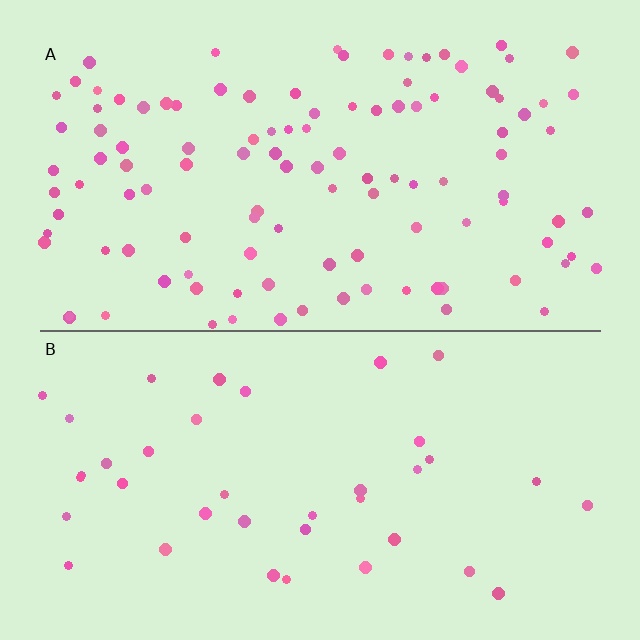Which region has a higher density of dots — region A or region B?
A (the top).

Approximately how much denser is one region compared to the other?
Approximately 2.9× — region A over region B.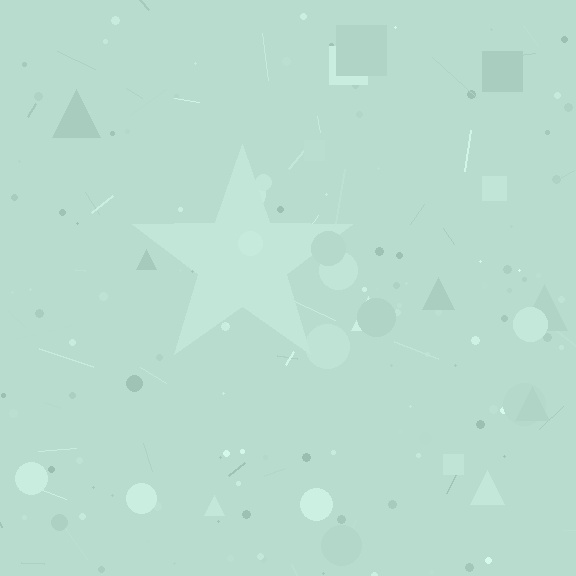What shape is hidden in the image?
A star is hidden in the image.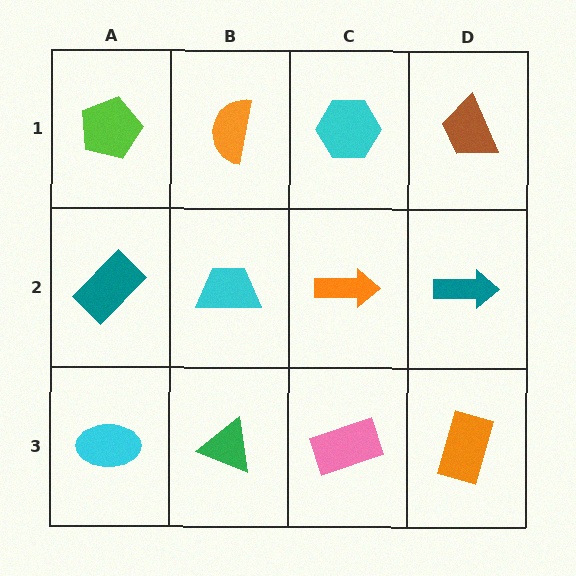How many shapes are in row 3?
4 shapes.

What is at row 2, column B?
A cyan trapezoid.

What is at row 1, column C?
A cyan hexagon.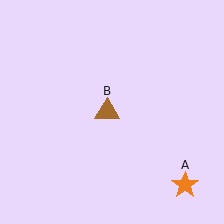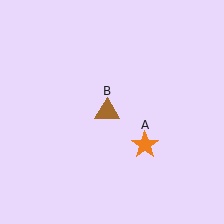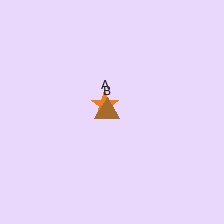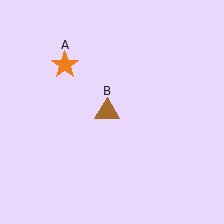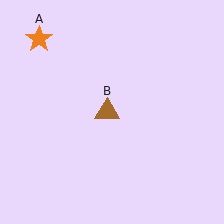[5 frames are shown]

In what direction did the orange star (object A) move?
The orange star (object A) moved up and to the left.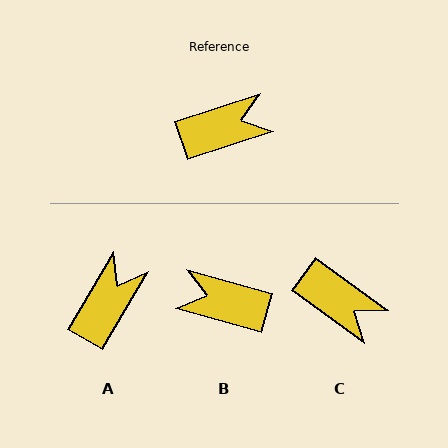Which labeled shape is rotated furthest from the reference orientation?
B, about 146 degrees away.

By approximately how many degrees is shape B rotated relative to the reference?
Approximately 146 degrees counter-clockwise.